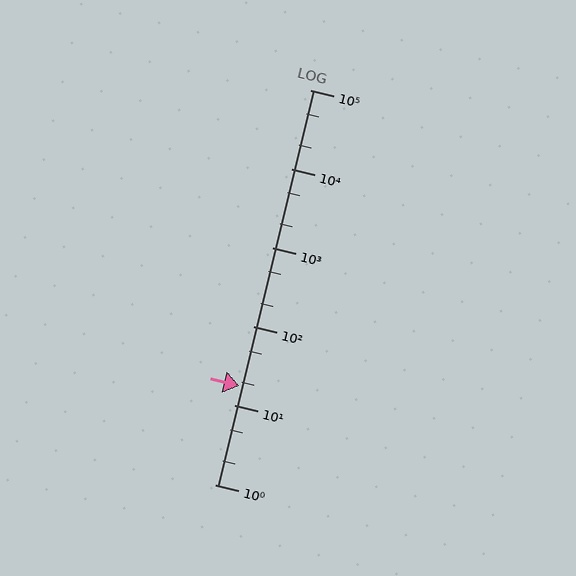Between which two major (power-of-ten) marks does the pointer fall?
The pointer is between 10 and 100.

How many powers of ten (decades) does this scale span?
The scale spans 5 decades, from 1 to 100000.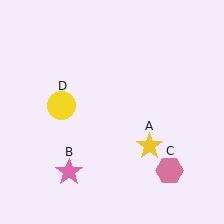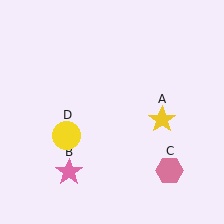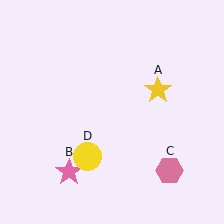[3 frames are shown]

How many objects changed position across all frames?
2 objects changed position: yellow star (object A), yellow circle (object D).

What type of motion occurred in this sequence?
The yellow star (object A), yellow circle (object D) rotated counterclockwise around the center of the scene.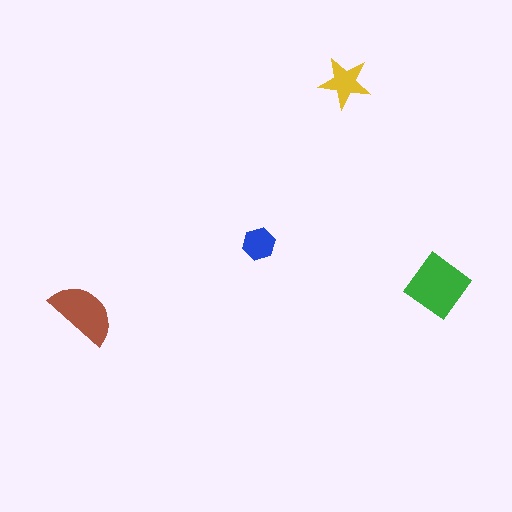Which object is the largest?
The green diamond.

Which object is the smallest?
The blue hexagon.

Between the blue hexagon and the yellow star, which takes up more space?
The yellow star.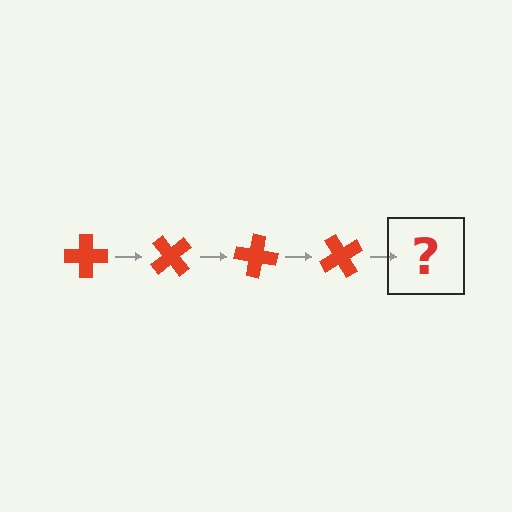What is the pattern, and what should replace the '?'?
The pattern is that the cross rotates 50 degrees each step. The '?' should be a red cross rotated 200 degrees.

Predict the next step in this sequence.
The next step is a red cross rotated 200 degrees.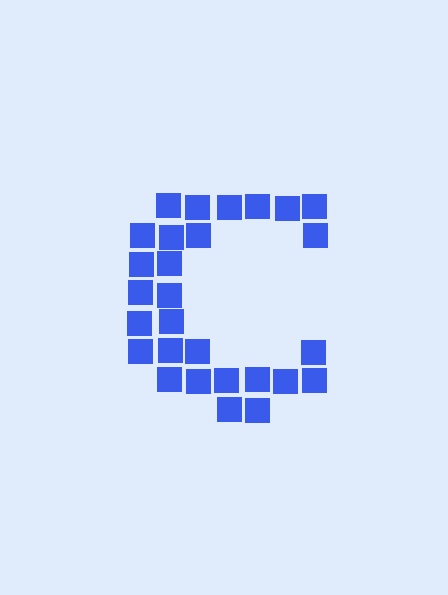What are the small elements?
The small elements are squares.